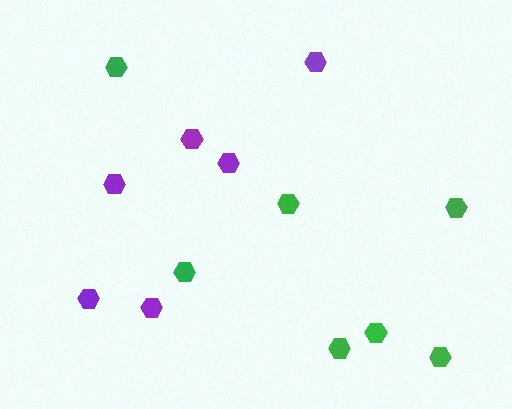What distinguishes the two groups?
There are 2 groups: one group of purple hexagons (6) and one group of green hexagons (7).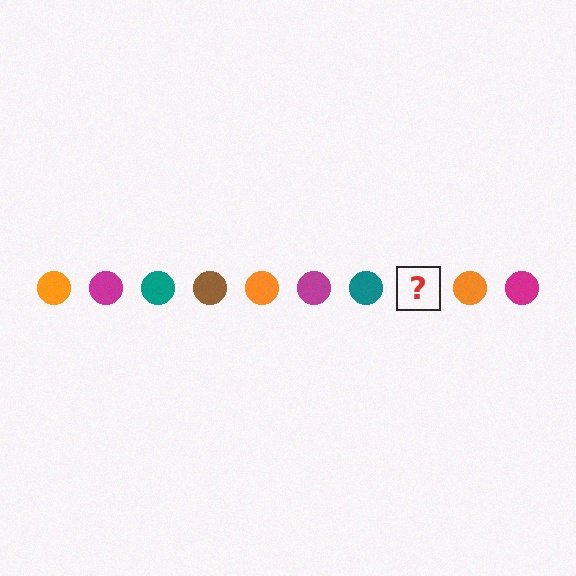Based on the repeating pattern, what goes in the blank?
The blank should be a brown circle.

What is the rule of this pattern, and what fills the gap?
The rule is that the pattern cycles through orange, magenta, teal, brown circles. The gap should be filled with a brown circle.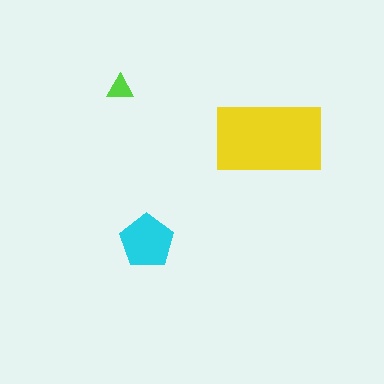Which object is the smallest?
The lime triangle.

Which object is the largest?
The yellow rectangle.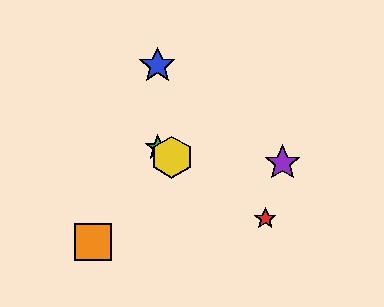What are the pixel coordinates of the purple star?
The purple star is at (282, 163).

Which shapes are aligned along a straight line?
The red star, the green star, the yellow hexagon are aligned along a straight line.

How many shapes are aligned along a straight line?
3 shapes (the red star, the green star, the yellow hexagon) are aligned along a straight line.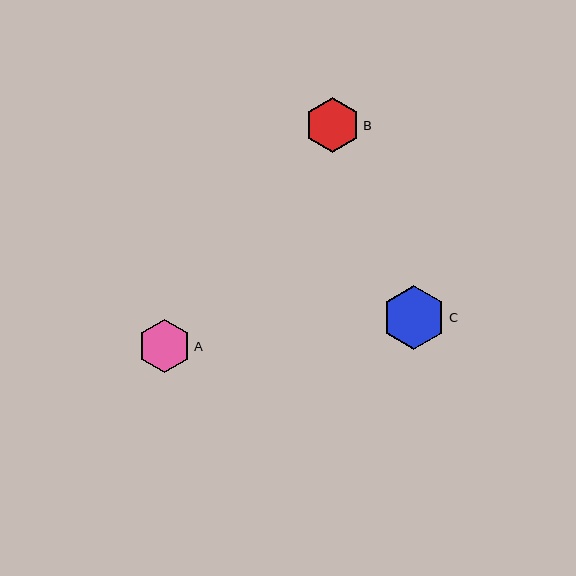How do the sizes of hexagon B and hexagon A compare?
Hexagon B and hexagon A are approximately the same size.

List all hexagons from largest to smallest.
From largest to smallest: C, B, A.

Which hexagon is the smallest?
Hexagon A is the smallest with a size of approximately 53 pixels.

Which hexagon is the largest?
Hexagon C is the largest with a size of approximately 64 pixels.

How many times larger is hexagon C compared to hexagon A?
Hexagon C is approximately 1.2 times the size of hexagon A.